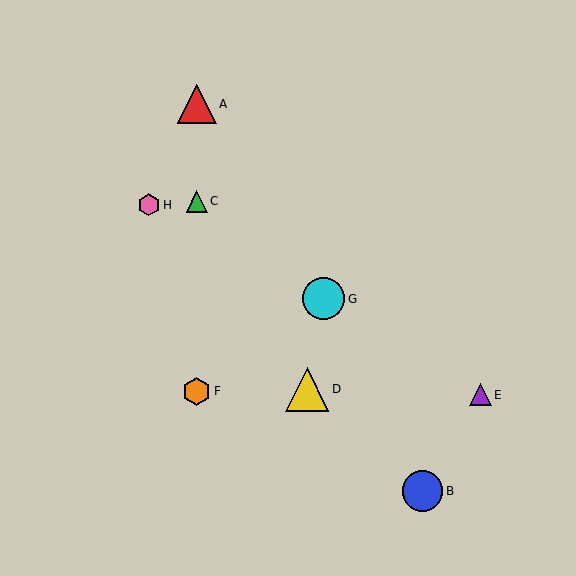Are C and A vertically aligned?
Yes, both are at x≈197.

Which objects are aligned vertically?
Objects A, C, F are aligned vertically.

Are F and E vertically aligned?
No, F is at x≈197 and E is at x≈480.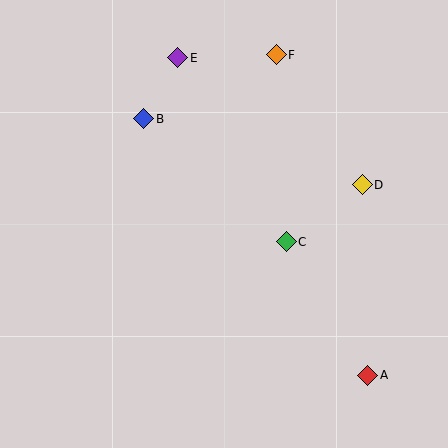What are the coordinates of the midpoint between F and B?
The midpoint between F and B is at (210, 87).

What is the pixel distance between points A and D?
The distance between A and D is 190 pixels.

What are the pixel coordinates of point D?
Point D is at (362, 185).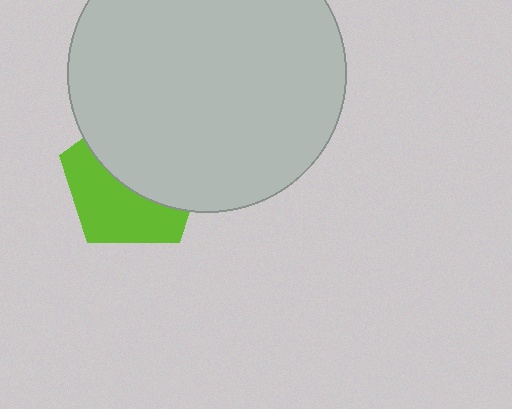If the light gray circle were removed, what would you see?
You would see the complete lime pentagon.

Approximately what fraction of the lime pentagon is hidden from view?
Roughly 53% of the lime pentagon is hidden behind the light gray circle.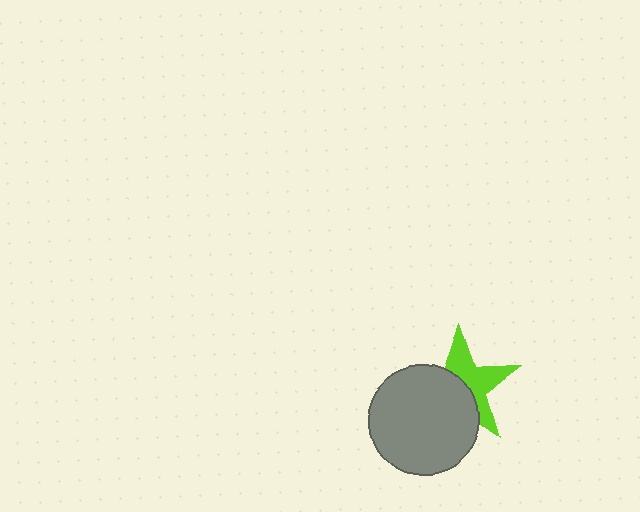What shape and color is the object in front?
The object in front is a gray circle.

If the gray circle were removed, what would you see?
You would see the complete lime star.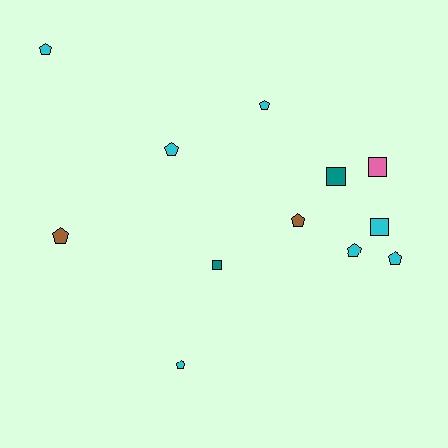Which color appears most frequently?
Cyan, with 7 objects.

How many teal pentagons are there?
There are no teal pentagons.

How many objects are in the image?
There are 12 objects.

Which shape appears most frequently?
Pentagon, with 8 objects.